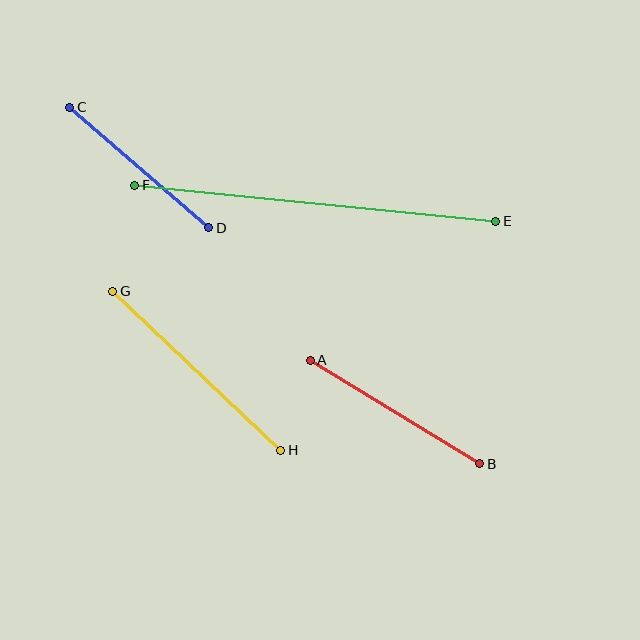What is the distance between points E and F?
The distance is approximately 363 pixels.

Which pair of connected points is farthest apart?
Points E and F are farthest apart.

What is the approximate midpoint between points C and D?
The midpoint is at approximately (139, 167) pixels.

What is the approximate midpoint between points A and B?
The midpoint is at approximately (395, 412) pixels.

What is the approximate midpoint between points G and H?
The midpoint is at approximately (197, 371) pixels.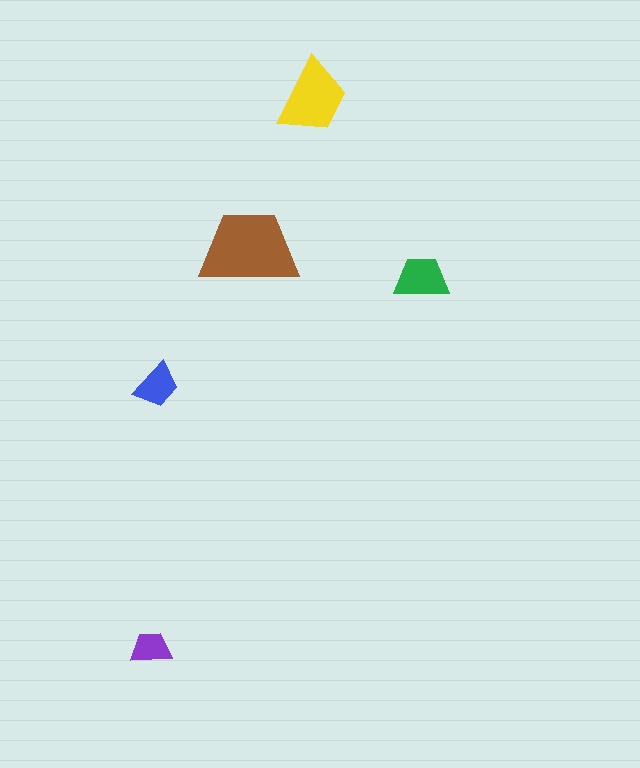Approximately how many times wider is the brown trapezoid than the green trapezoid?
About 2 times wider.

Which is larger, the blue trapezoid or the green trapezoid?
The green one.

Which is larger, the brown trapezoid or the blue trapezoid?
The brown one.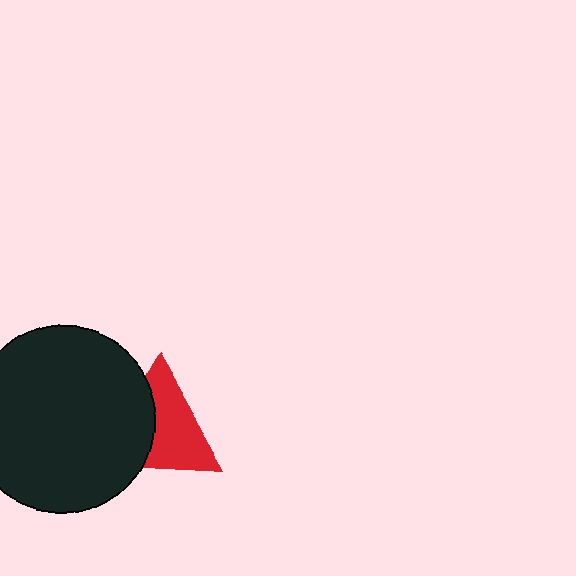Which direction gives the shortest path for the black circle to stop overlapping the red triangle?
Moving left gives the shortest separation.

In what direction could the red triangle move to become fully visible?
The red triangle could move right. That would shift it out from behind the black circle entirely.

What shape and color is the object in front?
The object in front is a black circle.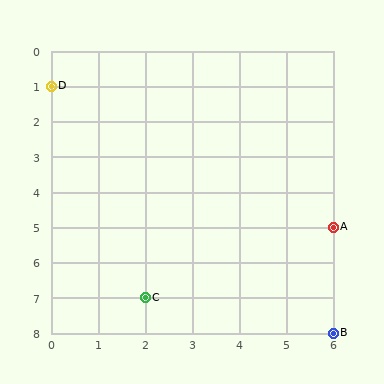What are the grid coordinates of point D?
Point D is at grid coordinates (0, 1).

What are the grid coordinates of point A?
Point A is at grid coordinates (6, 5).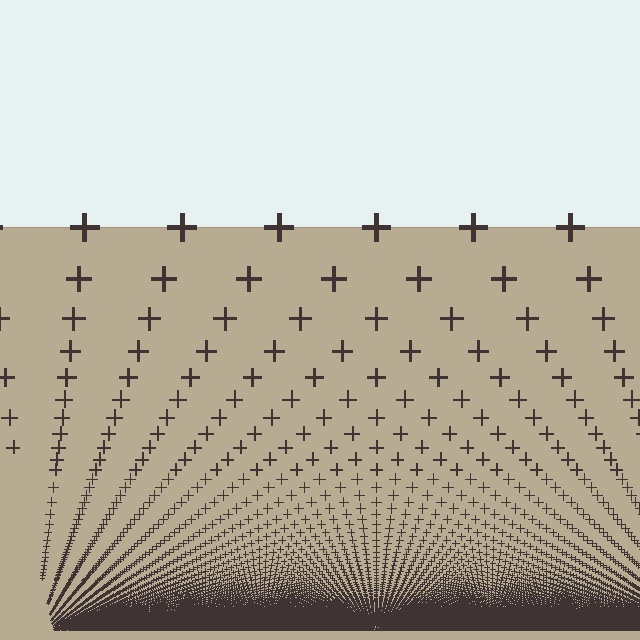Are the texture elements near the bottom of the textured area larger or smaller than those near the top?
Smaller. The gradient is inverted — elements near the bottom are smaller and denser.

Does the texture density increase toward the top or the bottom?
Density increases toward the bottom.